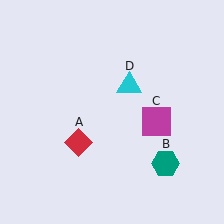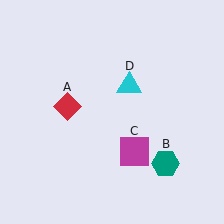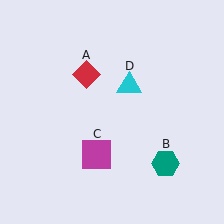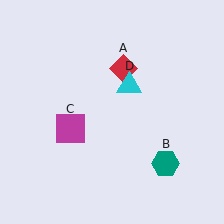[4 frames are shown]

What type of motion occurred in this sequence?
The red diamond (object A), magenta square (object C) rotated clockwise around the center of the scene.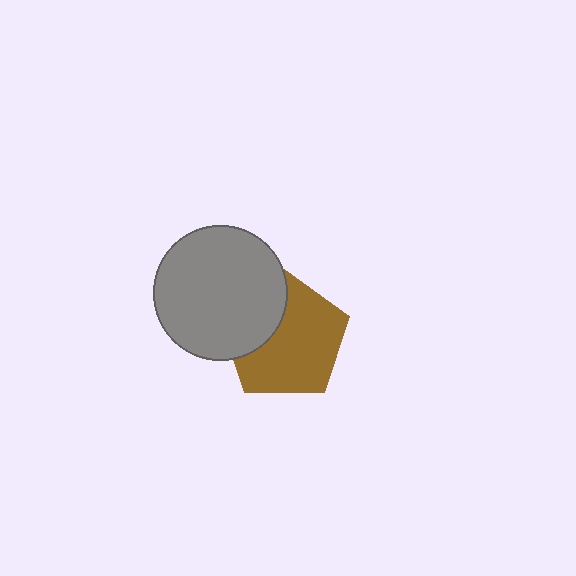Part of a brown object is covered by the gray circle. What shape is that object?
It is a pentagon.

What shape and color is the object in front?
The object in front is a gray circle.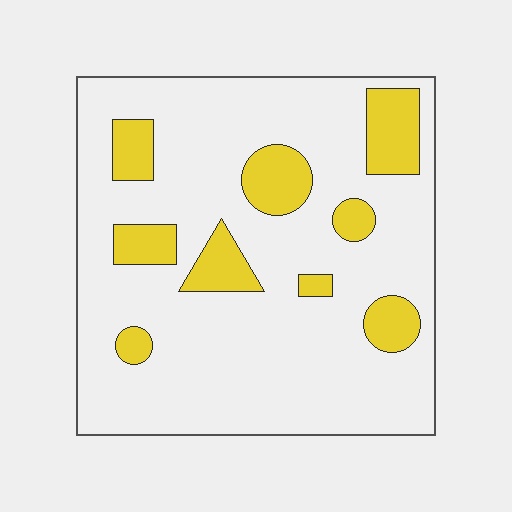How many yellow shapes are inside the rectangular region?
9.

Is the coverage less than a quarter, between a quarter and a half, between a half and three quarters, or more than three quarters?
Less than a quarter.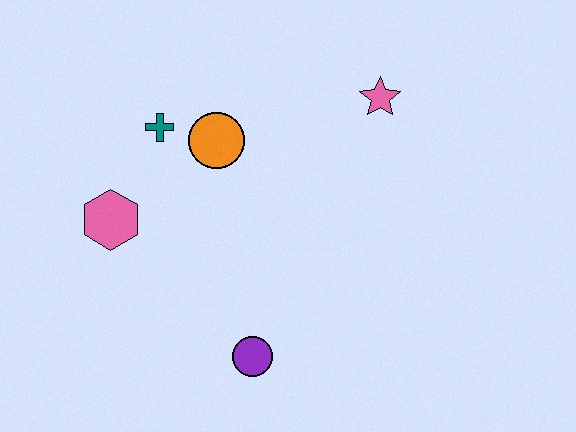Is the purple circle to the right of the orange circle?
Yes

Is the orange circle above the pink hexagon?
Yes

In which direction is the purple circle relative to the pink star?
The purple circle is below the pink star.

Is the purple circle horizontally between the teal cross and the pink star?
Yes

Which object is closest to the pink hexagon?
The teal cross is closest to the pink hexagon.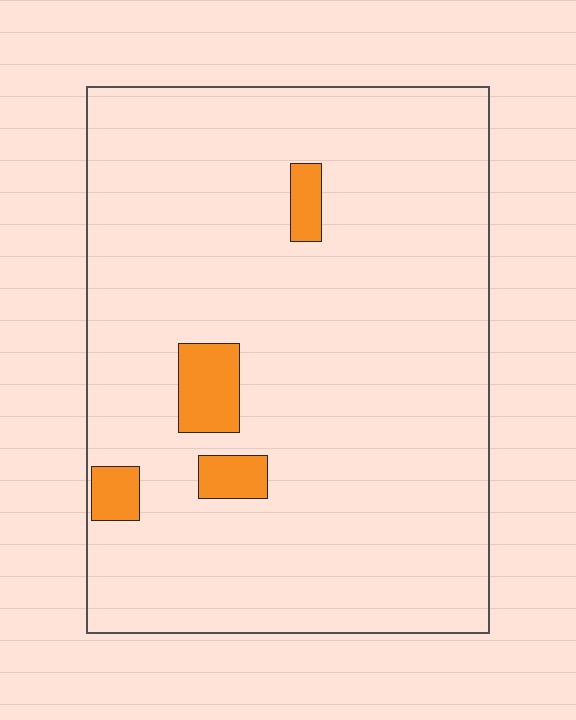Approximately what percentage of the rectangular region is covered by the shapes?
Approximately 5%.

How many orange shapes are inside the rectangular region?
4.